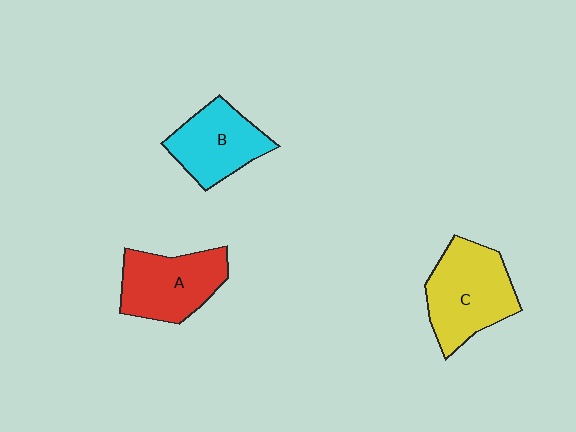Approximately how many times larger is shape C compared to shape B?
Approximately 1.3 times.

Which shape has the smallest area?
Shape B (cyan).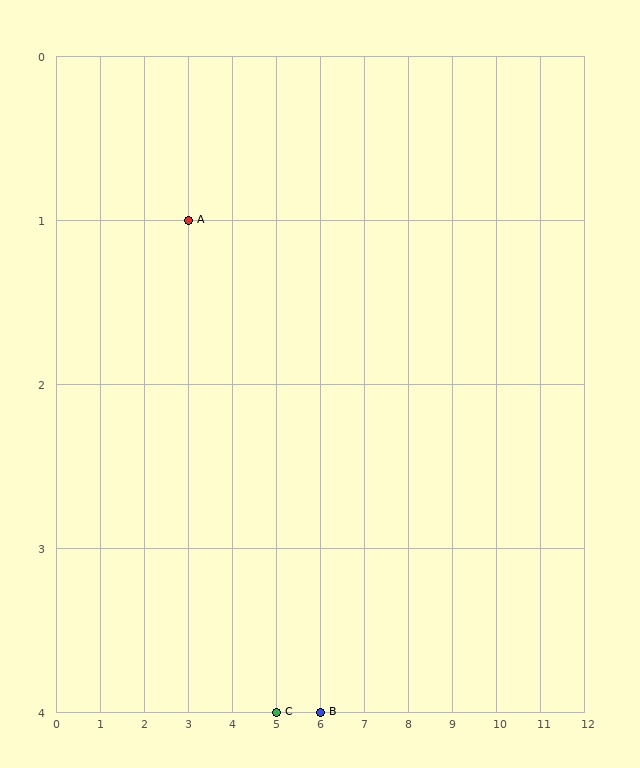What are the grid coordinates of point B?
Point B is at grid coordinates (6, 4).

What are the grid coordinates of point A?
Point A is at grid coordinates (3, 1).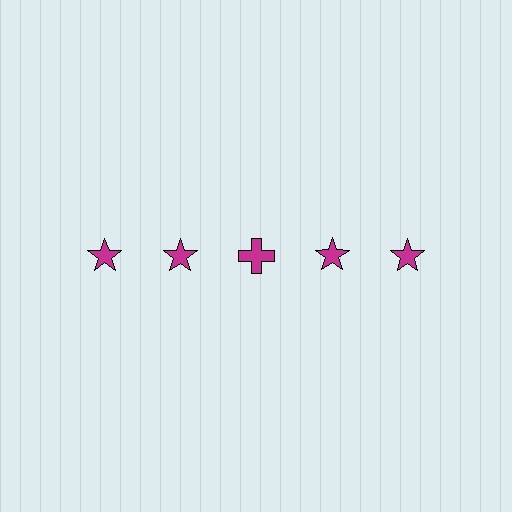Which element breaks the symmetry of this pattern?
The magenta cross in the top row, center column breaks the symmetry. All other shapes are magenta stars.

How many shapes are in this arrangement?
There are 5 shapes arranged in a grid pattern.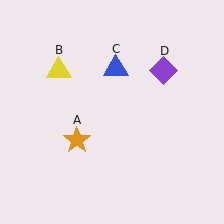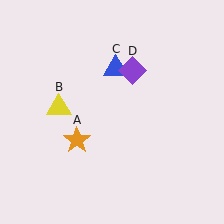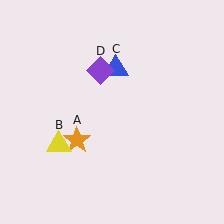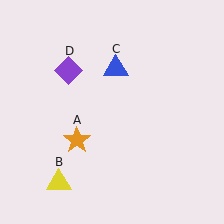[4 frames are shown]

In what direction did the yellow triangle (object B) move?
The yellow triangle (object B) moved down.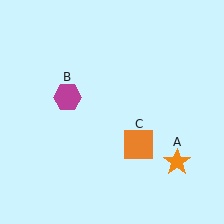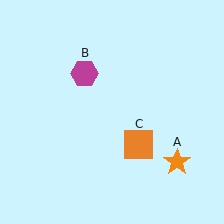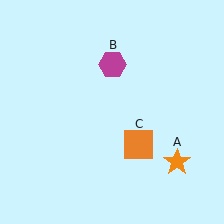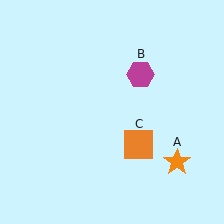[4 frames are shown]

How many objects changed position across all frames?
1 object changed position: magenta hexagon (object B).